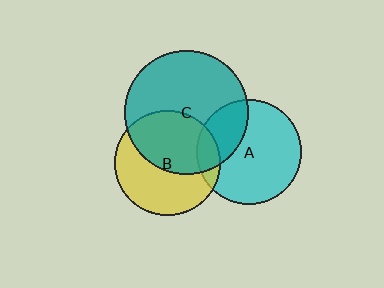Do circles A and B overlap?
Yes.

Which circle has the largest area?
Circle C (teal).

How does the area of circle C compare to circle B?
Approximately 1.4 times.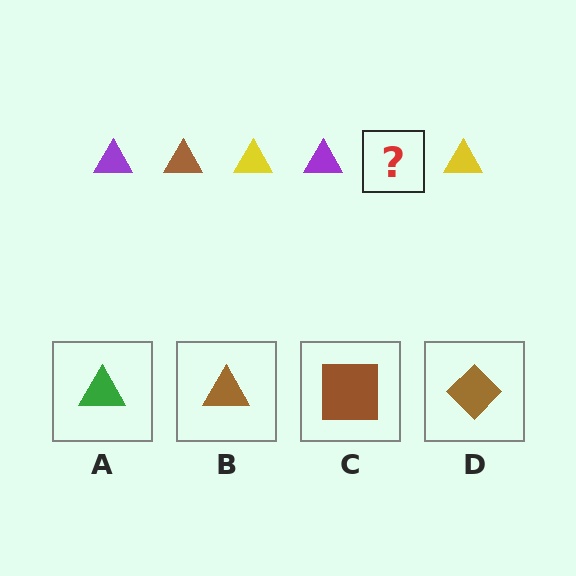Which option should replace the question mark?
Option B.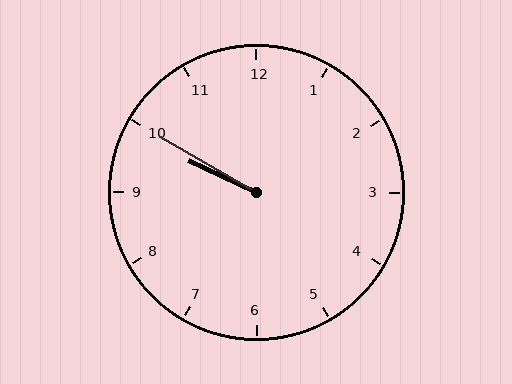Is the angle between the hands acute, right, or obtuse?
It is acute.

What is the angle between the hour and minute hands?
Approximately 5 degrees.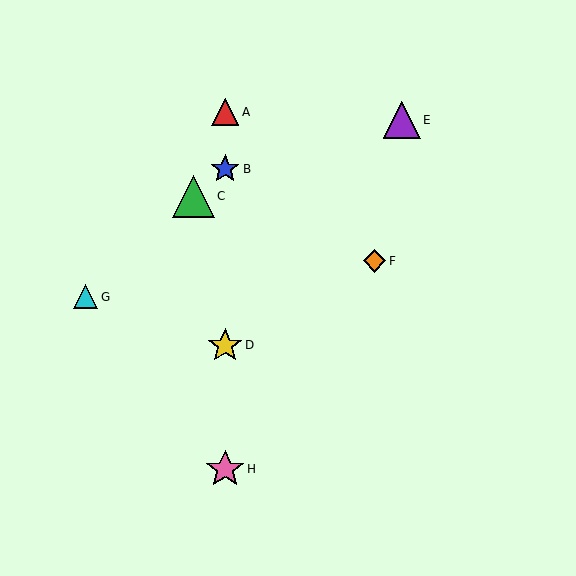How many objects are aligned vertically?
4 objects (A, B, D, H) are aligned vertically.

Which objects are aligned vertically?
Objects A, B, D, H are aligned vertically.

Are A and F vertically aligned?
No, A is at x≈225 and F is at x≈375.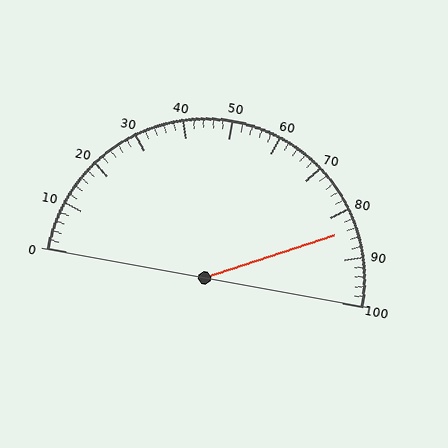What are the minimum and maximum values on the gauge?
The gauge ranges from 0 to 100.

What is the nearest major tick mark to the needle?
The nearest major tick mark is 80.